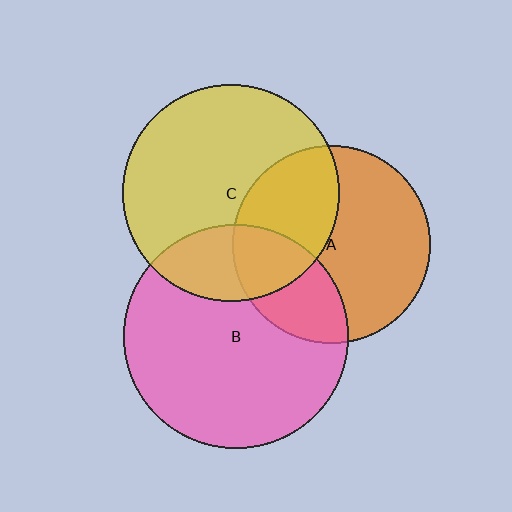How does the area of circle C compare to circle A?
Approximately 1.2 times.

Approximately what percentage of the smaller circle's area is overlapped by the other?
Approximately 30%.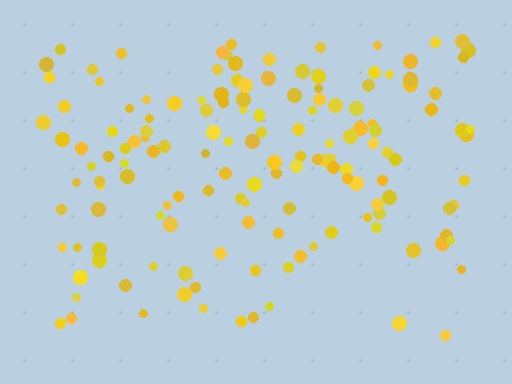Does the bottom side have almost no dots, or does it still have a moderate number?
Still a moderate number, just noticeably fewer than the top.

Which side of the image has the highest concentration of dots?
The top.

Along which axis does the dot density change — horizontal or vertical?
Vertical.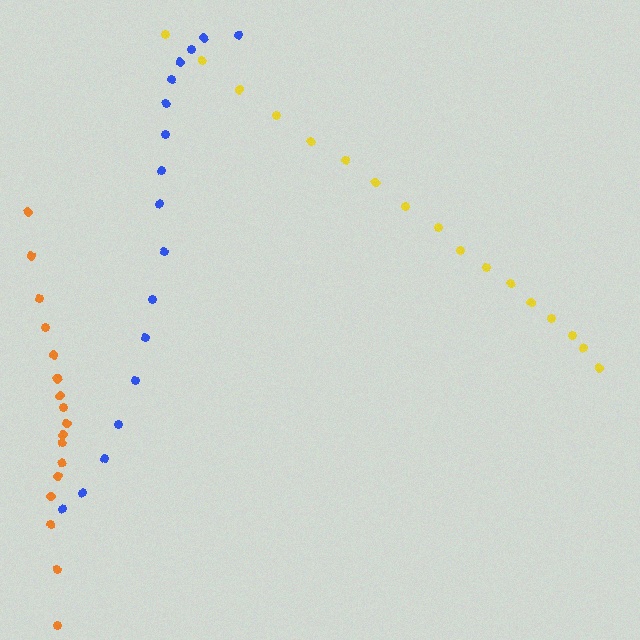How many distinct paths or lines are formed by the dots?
There are 3 distinct paths.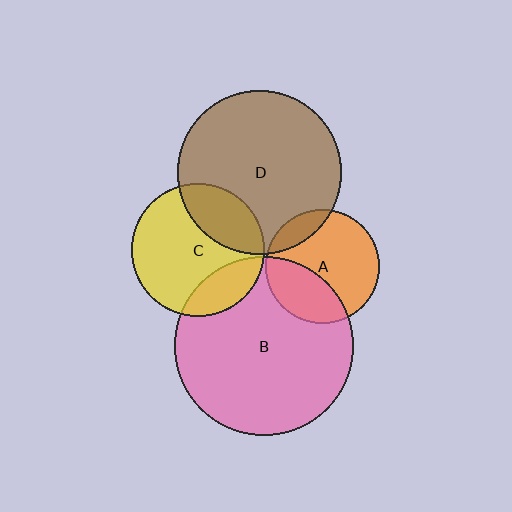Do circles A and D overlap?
Yes.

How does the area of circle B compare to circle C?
Approximately 1.8 times.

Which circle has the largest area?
Circle B (pink).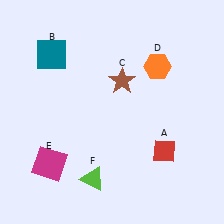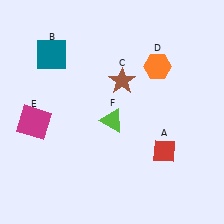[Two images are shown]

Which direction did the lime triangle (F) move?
The lime triangle (F) moved up.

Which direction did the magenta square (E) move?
The magenta square (E) moved up.